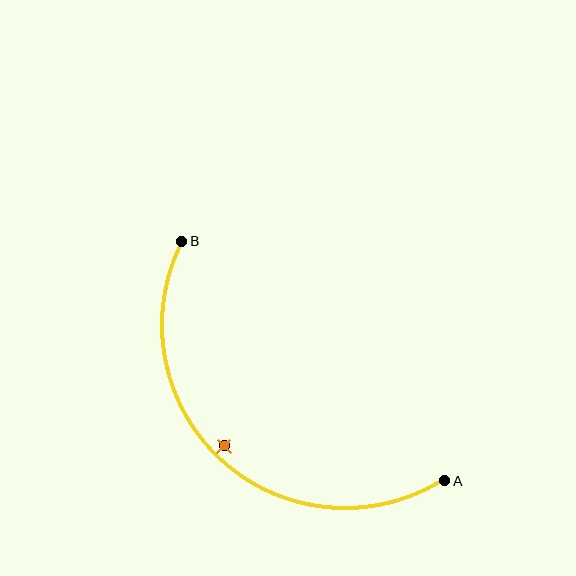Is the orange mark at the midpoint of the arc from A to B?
No — the orange mark does not lie on the arc at all. It sits slightly inside the curve.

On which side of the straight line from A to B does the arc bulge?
The arc bulges below and to the left of the straight line connecting A and B.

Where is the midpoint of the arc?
The arc midpoint is the point on the curve farthest from the straight line joining A and B. It sits below and to the left of that line.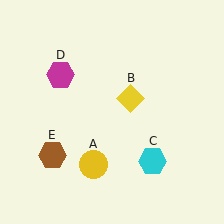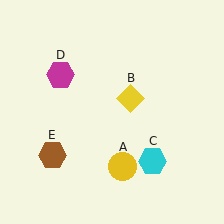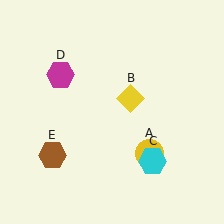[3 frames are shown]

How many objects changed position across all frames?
1 object changed position: yellow circle (object A).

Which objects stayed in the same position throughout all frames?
Yellow diamond (object B) and cyan hexagon (object C) and magenta hexagon (object D) and brown hexagon (object E) remained stationary.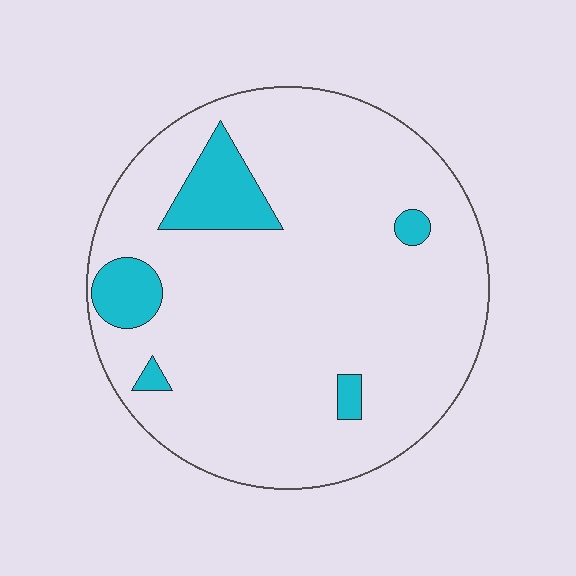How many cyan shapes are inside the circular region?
5.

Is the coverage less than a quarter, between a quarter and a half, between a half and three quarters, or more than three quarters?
Less than a quarter.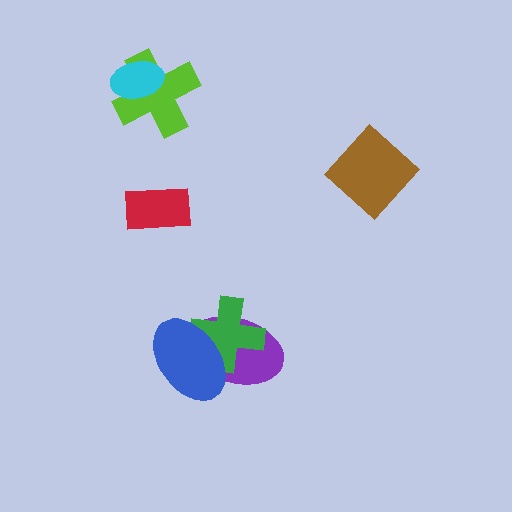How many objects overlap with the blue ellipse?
2 objects overlap with the blue ellipse.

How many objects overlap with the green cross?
2 objects overlap with the green cross.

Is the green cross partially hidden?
Yes, it is partially covered by another shape.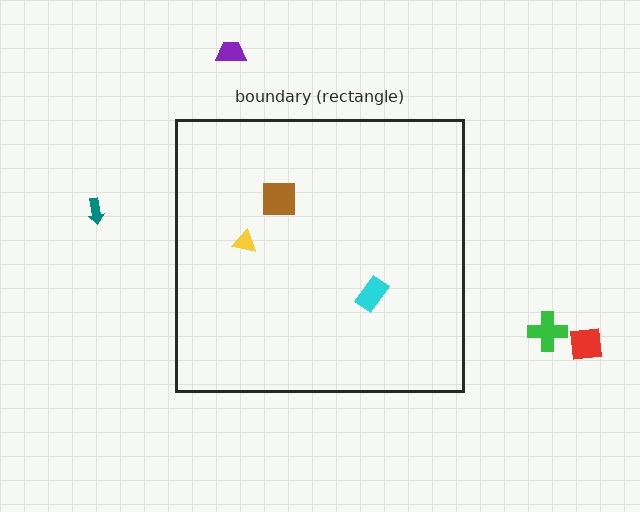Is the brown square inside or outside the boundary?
Inside.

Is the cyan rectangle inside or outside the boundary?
Inside.